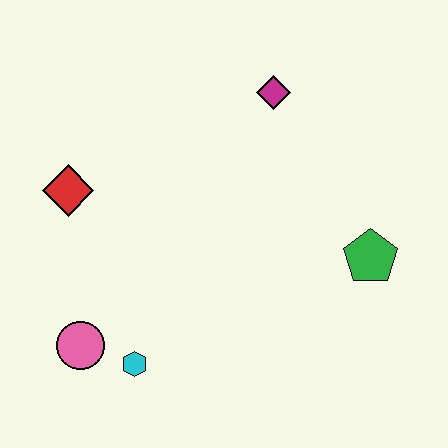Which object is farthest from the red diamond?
The green pentagon is farthest from the red diamond.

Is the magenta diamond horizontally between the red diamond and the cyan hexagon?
No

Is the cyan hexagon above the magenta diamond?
No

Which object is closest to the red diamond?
The pink circle is closest to the red diamond.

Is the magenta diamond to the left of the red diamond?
No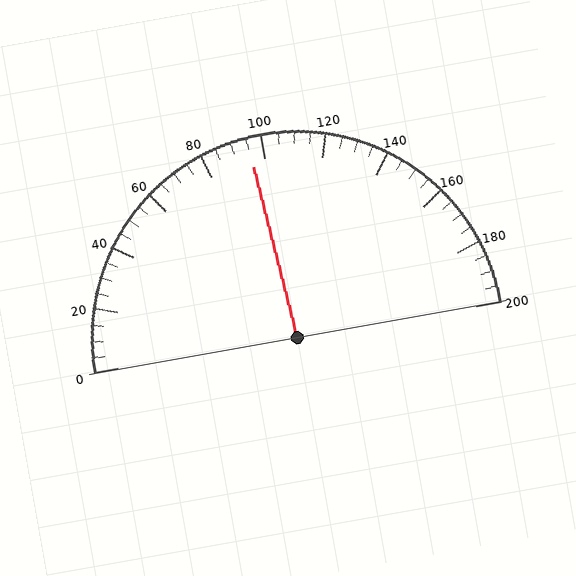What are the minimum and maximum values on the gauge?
The gauge ranges from 0 to 200.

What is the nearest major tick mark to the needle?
The nearest major tick mark is 100.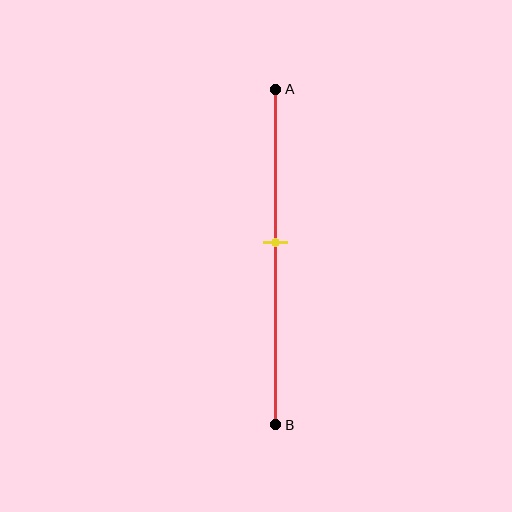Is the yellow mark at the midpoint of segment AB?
No, the mark is at about 45% from A, not at the 50% midpoint.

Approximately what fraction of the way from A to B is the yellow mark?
The yellow mark is approximately 45% of the way from A to B.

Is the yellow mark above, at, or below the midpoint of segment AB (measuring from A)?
The yellow mark is above the midpoint of segment AB.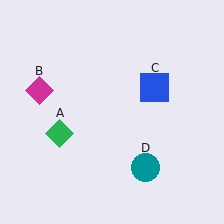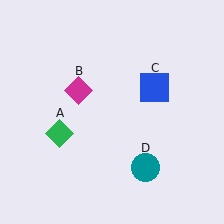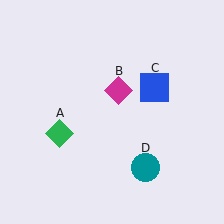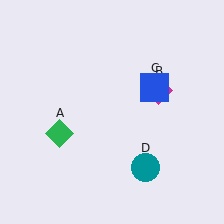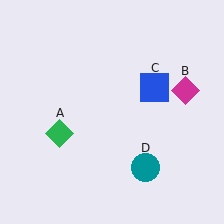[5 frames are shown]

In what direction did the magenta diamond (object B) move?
The magenta diamond (object B) moved right.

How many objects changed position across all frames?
1 object changed position: magenta diamond (object B).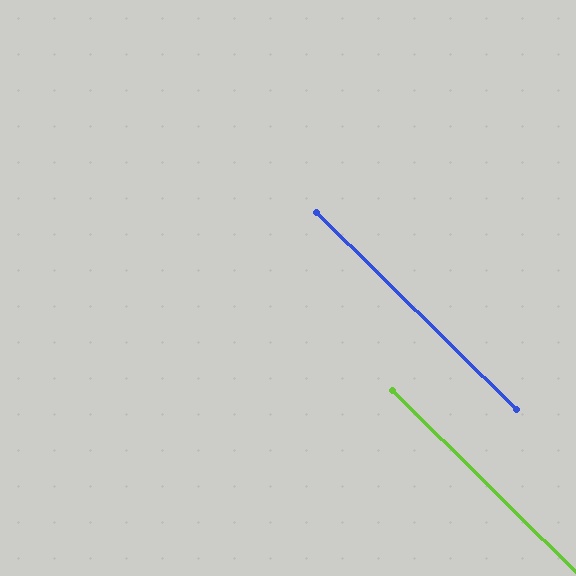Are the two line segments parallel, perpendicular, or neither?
Parallel — their directions differ by only 0.2°.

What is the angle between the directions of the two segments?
Approximately 0 degrees.